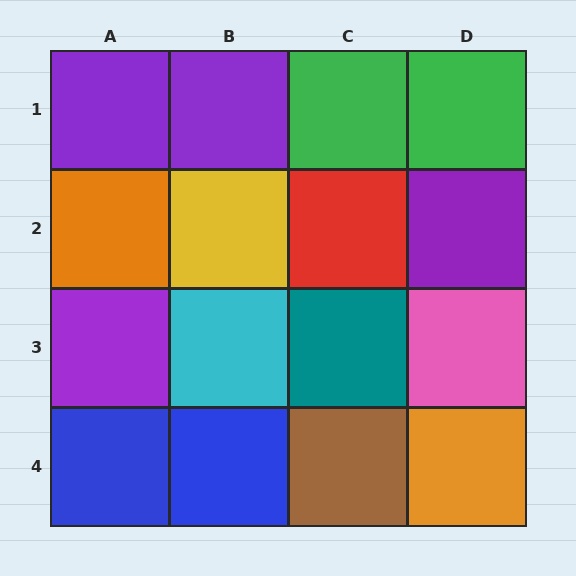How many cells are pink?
1 cell is pink.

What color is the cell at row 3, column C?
Teal.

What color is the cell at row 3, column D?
Pink.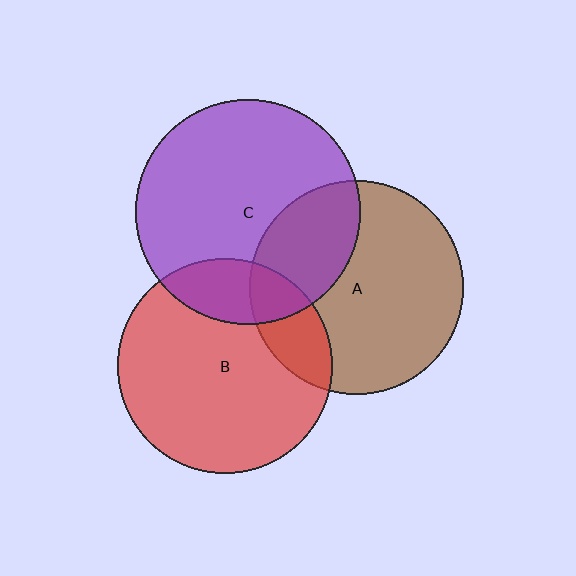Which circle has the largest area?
Circle C (purple).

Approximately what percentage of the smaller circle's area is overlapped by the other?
Approximately 20%.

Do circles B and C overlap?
Yes.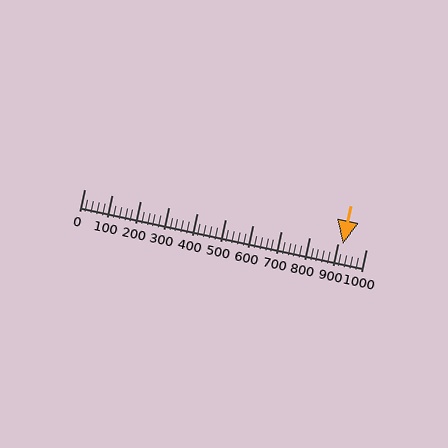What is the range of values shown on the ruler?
The ruler shows values from 0 to 1000.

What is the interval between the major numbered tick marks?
The major tick marks are spaced 100 units apart.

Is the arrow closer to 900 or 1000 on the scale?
The arrow is closer to 900.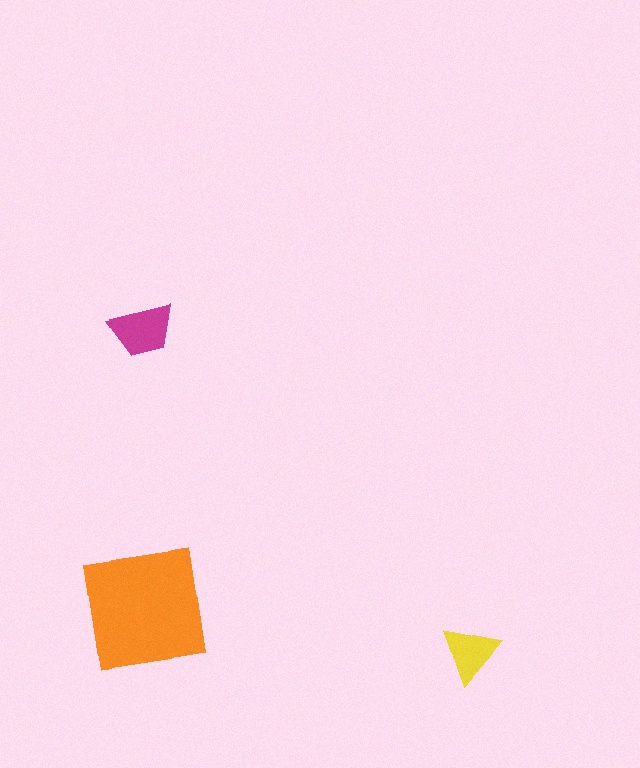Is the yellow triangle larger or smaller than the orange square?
Smaller.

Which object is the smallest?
The yellow triangle.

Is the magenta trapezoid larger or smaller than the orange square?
Smaller.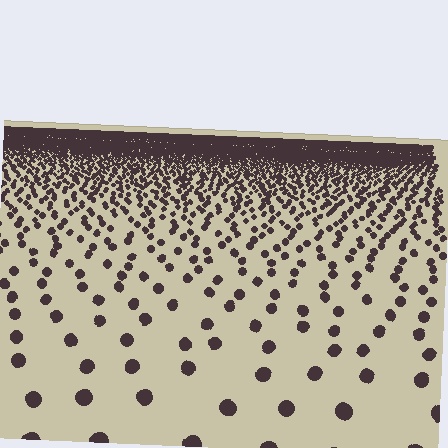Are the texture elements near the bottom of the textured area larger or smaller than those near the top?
Larger. Near the bottom, elements are closer to the viewer and appear at a bigger on-screen size.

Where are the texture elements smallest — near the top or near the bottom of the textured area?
Near the top.